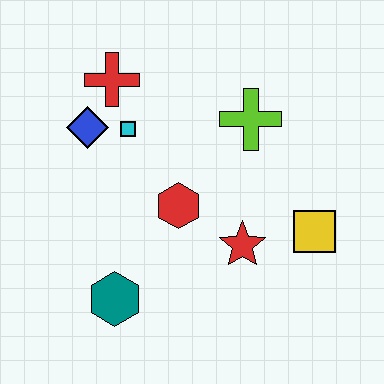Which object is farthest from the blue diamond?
The yellow square is farthest from the blue diamond.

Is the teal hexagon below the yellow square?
Yes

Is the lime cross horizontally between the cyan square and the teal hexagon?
No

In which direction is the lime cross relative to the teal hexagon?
The lime cross is above the teal hexagon.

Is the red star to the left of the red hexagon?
No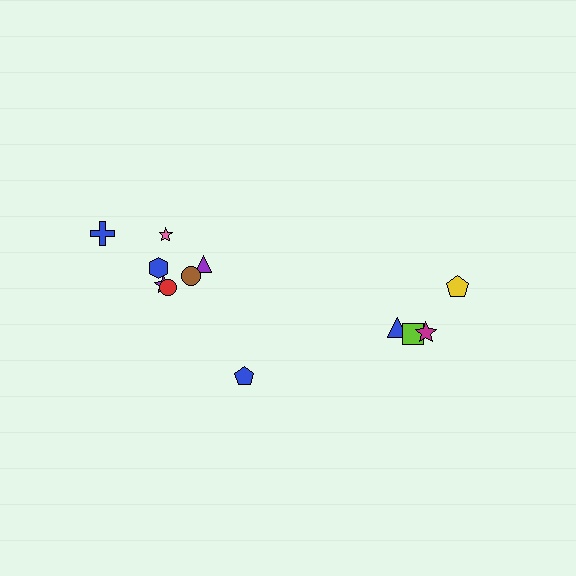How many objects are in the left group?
There are 8 objects.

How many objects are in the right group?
There are 4 objects.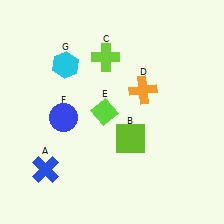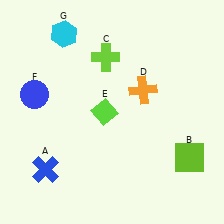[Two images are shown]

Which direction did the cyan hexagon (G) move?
The cyan hexagon (G) moved up.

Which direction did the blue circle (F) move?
The blue circle (F) moved left.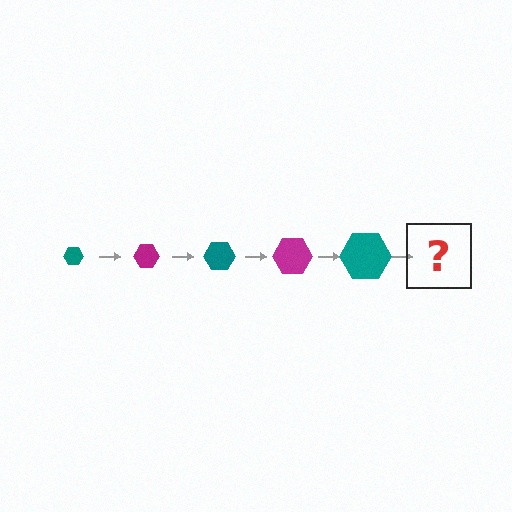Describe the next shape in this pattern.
It should be a magenta hexagon, larger than the previous one.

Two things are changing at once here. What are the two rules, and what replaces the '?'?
The two rules are that the hexagon grows larger each step and the color cycles through teal and magenta. The '?' should be a magenta hexagon, larger than the previous one.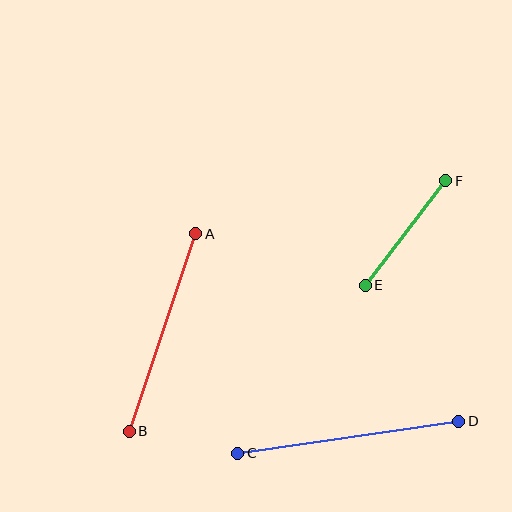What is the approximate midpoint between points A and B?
The midpoint is at approximately (162, 332) pixels.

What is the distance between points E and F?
The distance is approximately 132 pixels.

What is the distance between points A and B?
The distance is approximately 208 pixels.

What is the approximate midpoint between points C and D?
The midpoint is at approximately (348, 437) pixels.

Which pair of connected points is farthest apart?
Points C and D are farthest apart.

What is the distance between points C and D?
The distance is approximately 223 pixels.